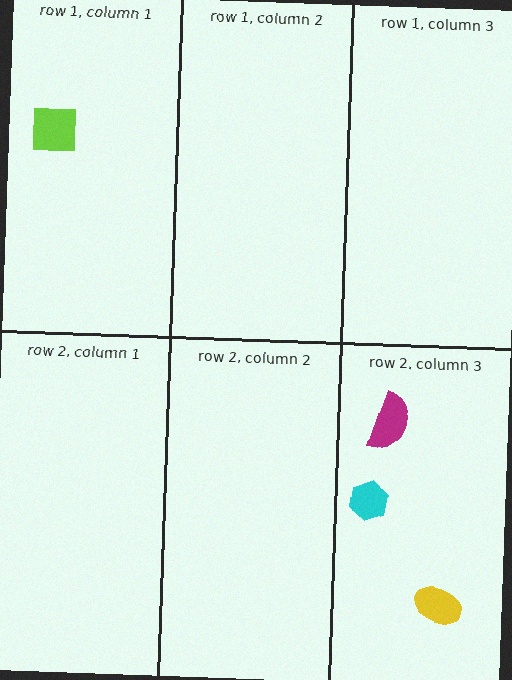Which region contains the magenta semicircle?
The row 2, column 3 region.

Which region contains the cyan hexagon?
The row 2, column 3 region.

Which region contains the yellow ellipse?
The row 2, column 3 region.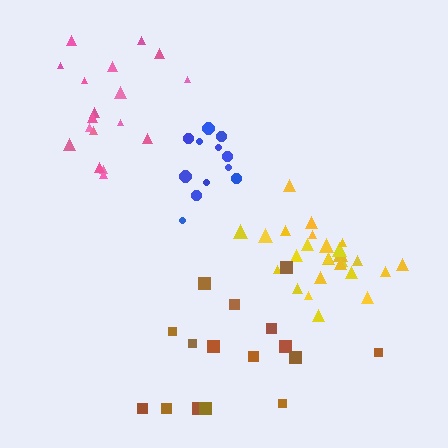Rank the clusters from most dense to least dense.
yellow, blue, pink, brown.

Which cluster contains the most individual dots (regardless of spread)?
Yellow (26).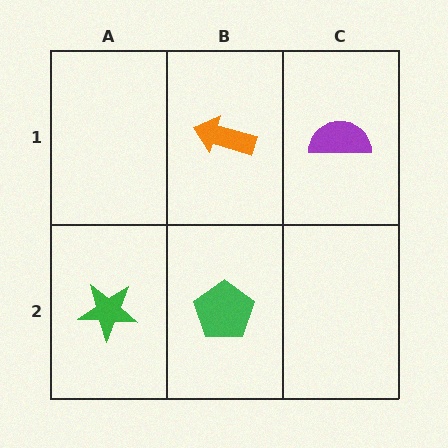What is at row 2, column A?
A green star.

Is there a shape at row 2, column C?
No, that cell is empty.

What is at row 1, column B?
An orange arrow.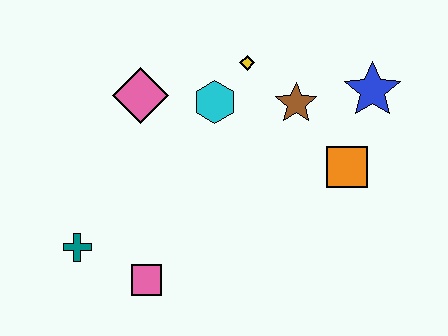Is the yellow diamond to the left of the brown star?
Yes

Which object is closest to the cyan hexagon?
The yellow diamond is closest to the cyan hexagon.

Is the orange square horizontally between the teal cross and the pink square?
No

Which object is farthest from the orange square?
The teal cross is farthest from the orange square.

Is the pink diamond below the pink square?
No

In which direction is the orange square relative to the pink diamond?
The orange square is to the right of the pink diamond.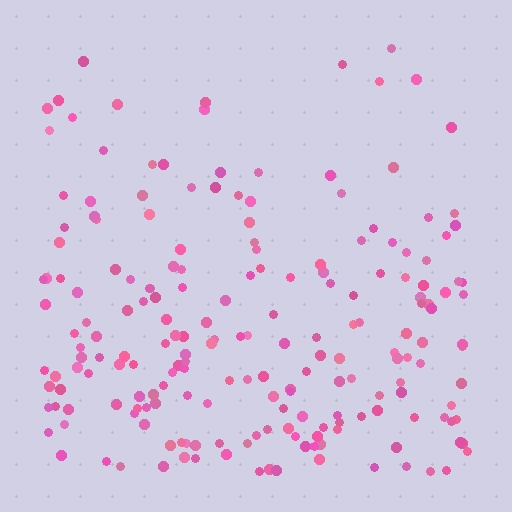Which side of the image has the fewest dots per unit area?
The top.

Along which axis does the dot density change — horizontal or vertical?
Vertical.